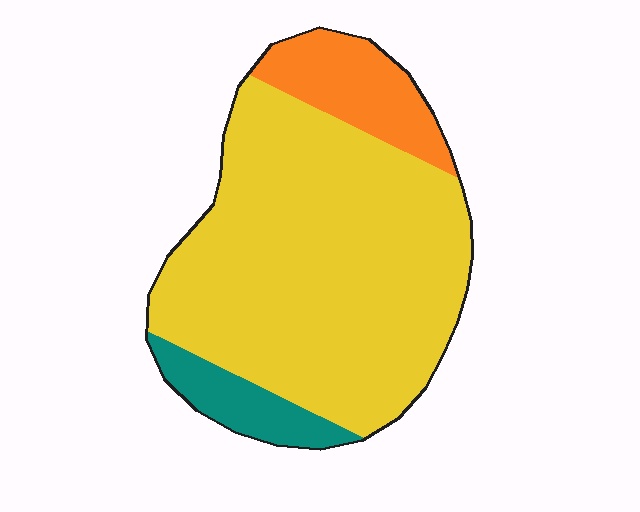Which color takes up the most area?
Yellow, at roughly 75%.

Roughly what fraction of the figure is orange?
Orange takes up about one eighth (1/8) of the figure.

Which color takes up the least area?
Teal, at roughly 10%.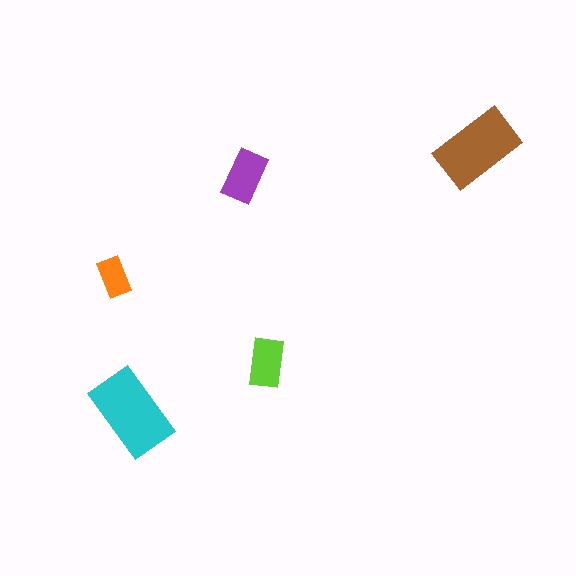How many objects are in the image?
There are 5 objects in the image.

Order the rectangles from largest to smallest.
the cyan one, the brown one, the purple one, the lime one, the orange one.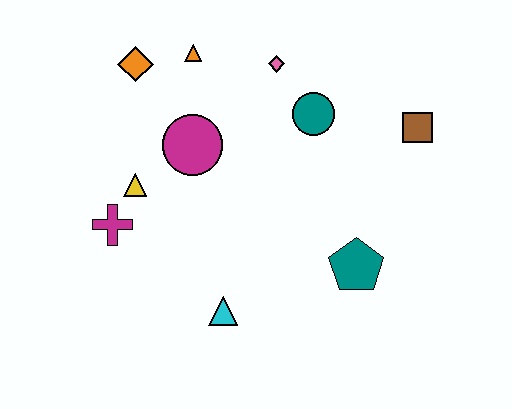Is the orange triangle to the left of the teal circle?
Yes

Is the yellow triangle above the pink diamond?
No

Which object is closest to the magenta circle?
The yellow triangle is closest to the magenta circle.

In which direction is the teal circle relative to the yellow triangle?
The teal circle is to the right of the yellow triangle.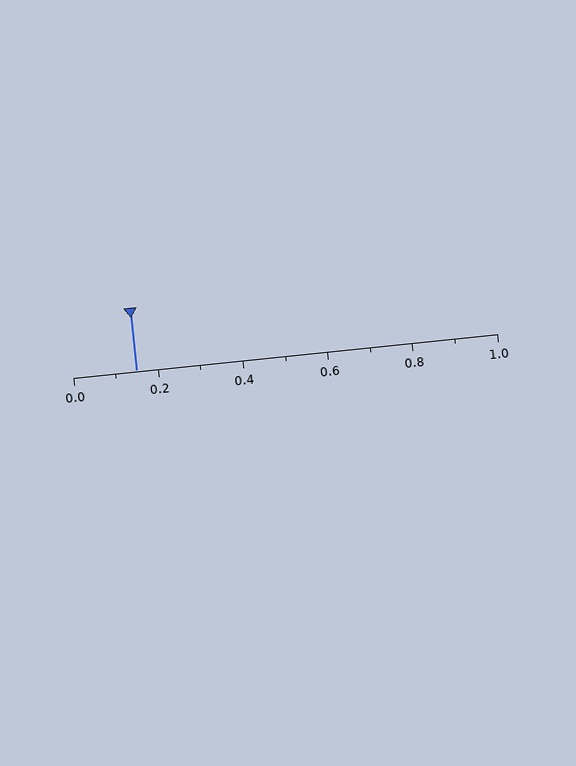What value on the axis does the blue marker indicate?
The marker indicates approximately 0.15.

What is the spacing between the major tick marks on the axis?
The major ticks are spaced 0.2 apart.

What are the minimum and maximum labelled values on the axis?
The axis runs from 0.0 to 1.0.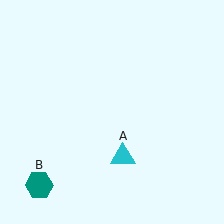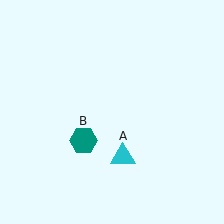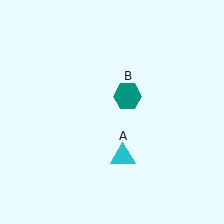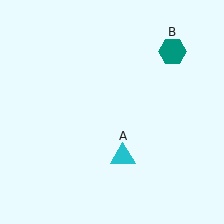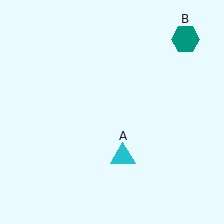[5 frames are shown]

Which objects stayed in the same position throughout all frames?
Cyan triangle (object A) remained stationary.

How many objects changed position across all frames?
1 object changed position: teal hexagon (object B).